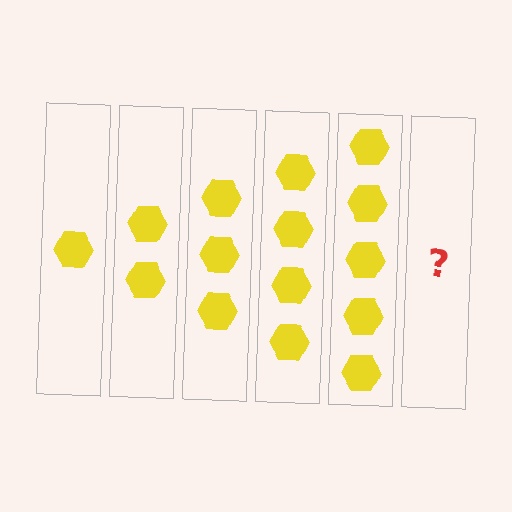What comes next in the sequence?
The next element should be 6 hexagons.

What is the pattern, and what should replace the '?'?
The pattern is that each step adds one more hexagon. The '?' should be 6 hexagons.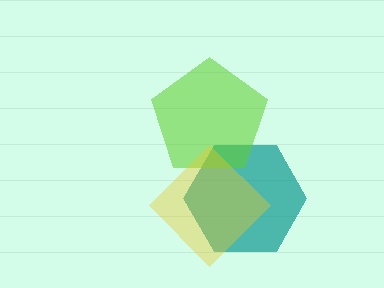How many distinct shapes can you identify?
There are 3 distinct shapes: a teal hexagon, a lime pentagon, a yellow diamond.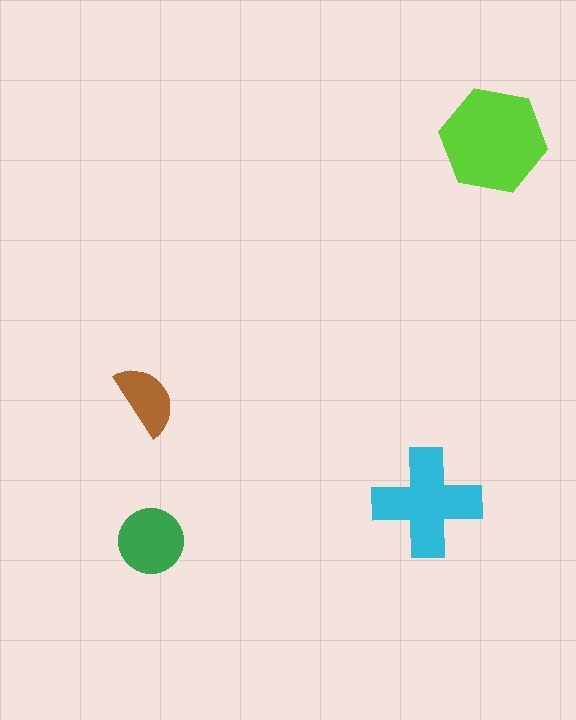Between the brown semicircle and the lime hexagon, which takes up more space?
The lime hexagon.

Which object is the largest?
The lime hexagon.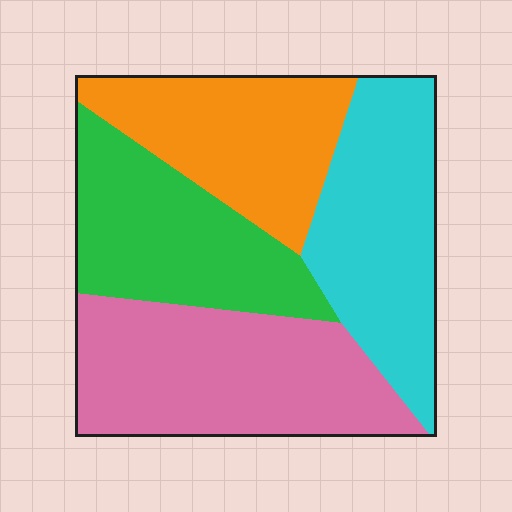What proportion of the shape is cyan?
Cyan covers around 25% of the shape.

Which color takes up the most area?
Pink, at roughly 30%.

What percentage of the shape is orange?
Orange takes up about one fifth (1/5) of the shape.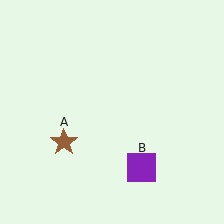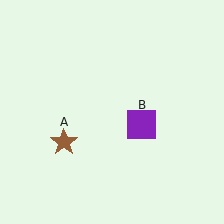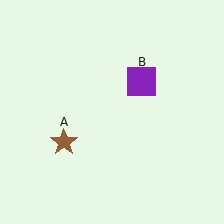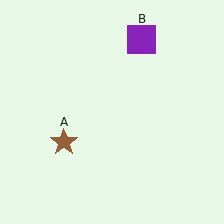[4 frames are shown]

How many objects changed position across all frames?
1 object changed position: purple square (object B).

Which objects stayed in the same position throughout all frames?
Brown star (object A) remained stationary.